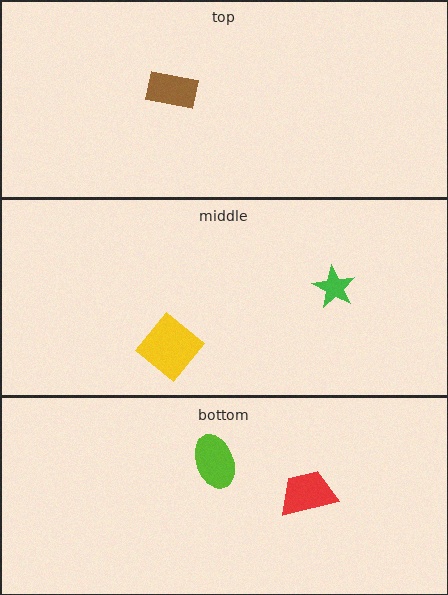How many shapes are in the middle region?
2.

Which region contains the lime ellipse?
The bottom region.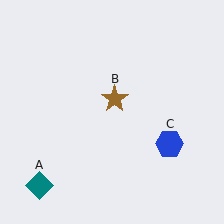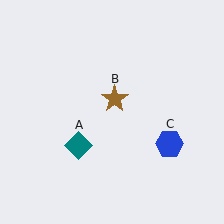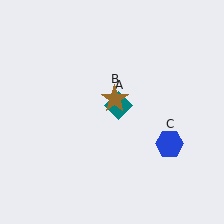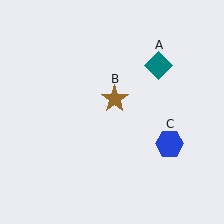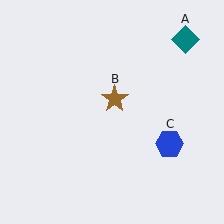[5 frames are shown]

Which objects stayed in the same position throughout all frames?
Brown star (object B) and blue hexagon (object C) remained stationary.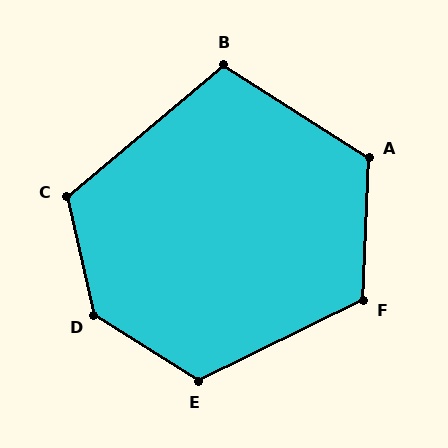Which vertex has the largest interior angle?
D, at approximately 135 degrees.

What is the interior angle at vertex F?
Approximately 118 degrees (obtuse).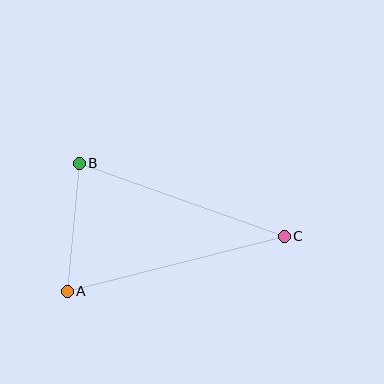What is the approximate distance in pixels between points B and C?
The distance between B and C is approximately 217 pixels.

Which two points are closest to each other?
Points A and B are closest to each other.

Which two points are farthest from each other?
Points A and C are farthest from each other.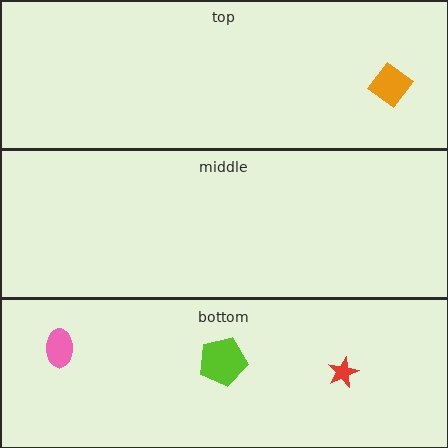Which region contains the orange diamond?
The top region.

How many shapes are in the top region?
1.